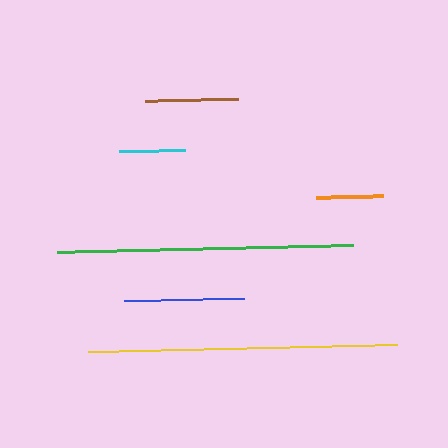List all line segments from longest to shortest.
From longest to shortest: yellow, green, blue, brown, orange, cyan.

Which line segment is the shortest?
The cyan line is the shortest at approximately 66 pixels.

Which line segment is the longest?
The yellow line is the longest at approximately 309 pixels.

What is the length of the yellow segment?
The yellow segment is approximately 309 pixels long.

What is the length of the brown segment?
The brown segment is approximately 93 pixels long.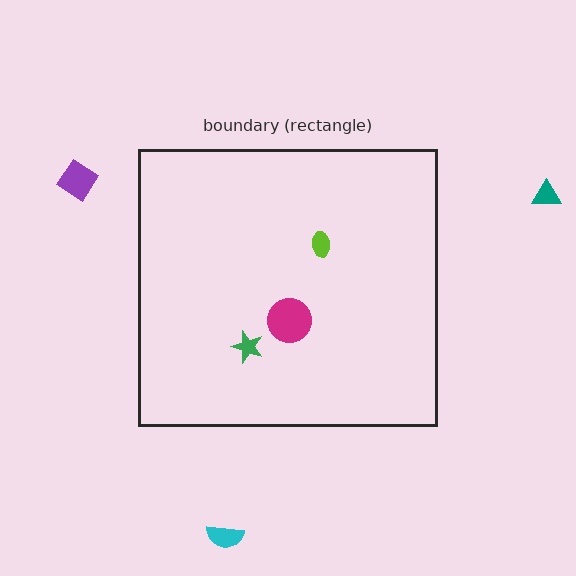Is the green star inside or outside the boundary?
Inside.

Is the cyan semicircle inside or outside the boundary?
Outside.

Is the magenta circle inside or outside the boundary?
Inside.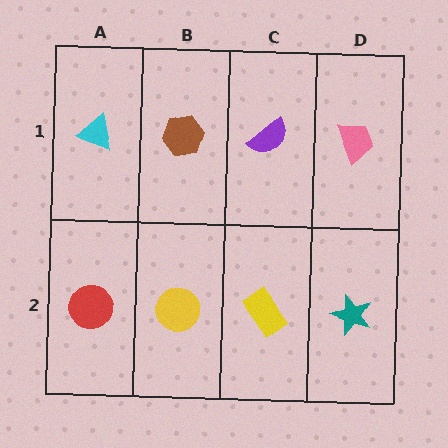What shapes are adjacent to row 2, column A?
A cyan triangle (row 1, column A), a yellow circle (row 2, column B).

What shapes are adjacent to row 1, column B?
A yellow circle (row 2, column B), a cyan triangle (row 1, column A), a purple semicircle (row 1, column C).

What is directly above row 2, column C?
A purple semicircle.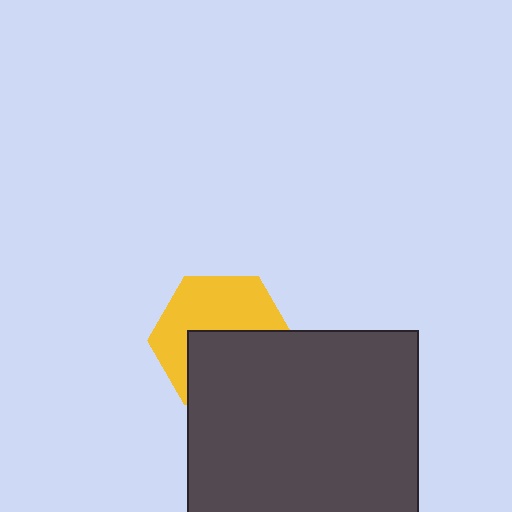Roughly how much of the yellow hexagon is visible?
About half of it is visible (roughly 52%).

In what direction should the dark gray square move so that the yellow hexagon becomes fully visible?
The dark gray square should move down. That is the shortest direction to clear the overlap and leave the yellow hexagon fully visible.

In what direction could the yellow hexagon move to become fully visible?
The yellow hexagon could move up. That would shift it out from behind the dark gray square entirely.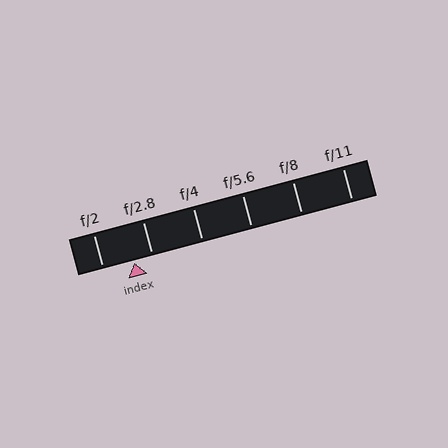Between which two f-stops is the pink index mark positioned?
The index mark is between f/2 and f/2.8.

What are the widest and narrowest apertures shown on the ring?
The widest aperture shown is f/2 and the narrowest is f/11.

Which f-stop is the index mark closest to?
The index mark is closest to f/2.8.